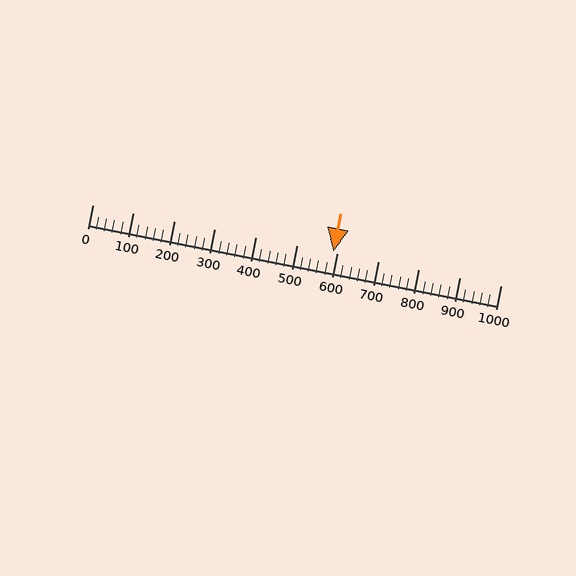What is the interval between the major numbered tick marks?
The major tick marks are spaced 100 units apart.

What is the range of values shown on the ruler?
The ruler shows values from 0 to 1000.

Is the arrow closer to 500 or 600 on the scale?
The arrow is closer to 600.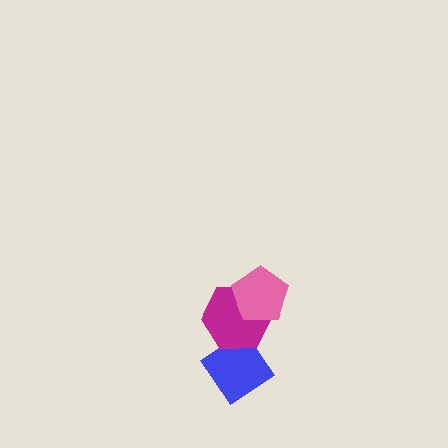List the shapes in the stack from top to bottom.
From top to bottom: the pink pentagon, the magenta hexagon, the blue diamond.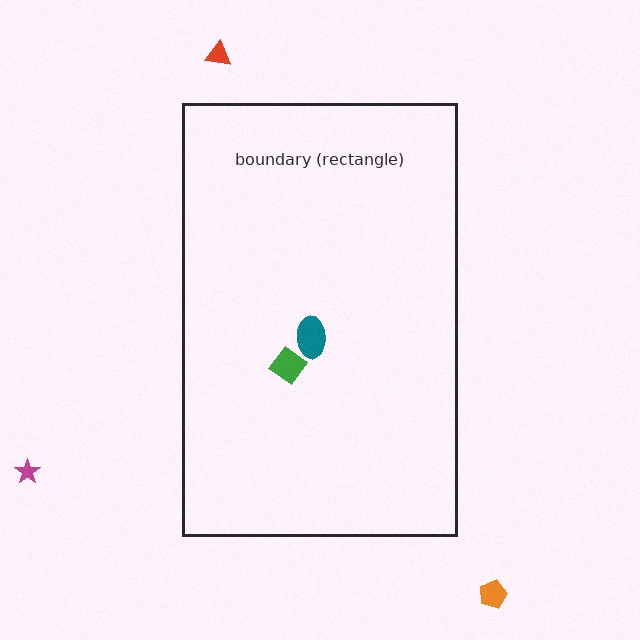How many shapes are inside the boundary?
2 inside, 3 outside.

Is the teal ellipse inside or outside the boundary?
Inside.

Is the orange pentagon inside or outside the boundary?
Outside.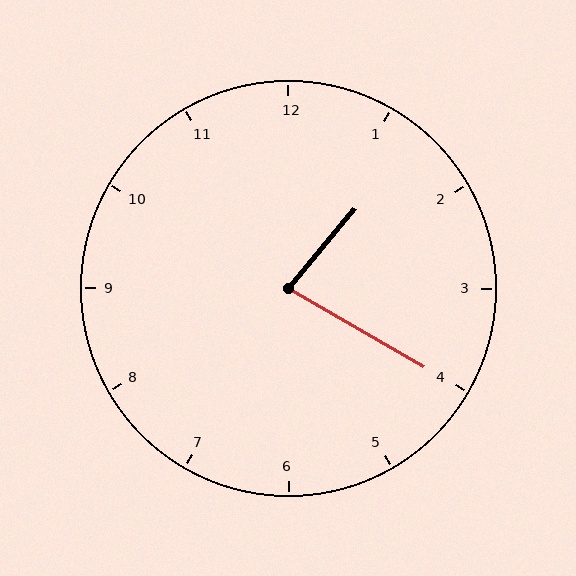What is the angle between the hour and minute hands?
Approximately 80 degrees.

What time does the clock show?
1:20.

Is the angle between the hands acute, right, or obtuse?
It is acute.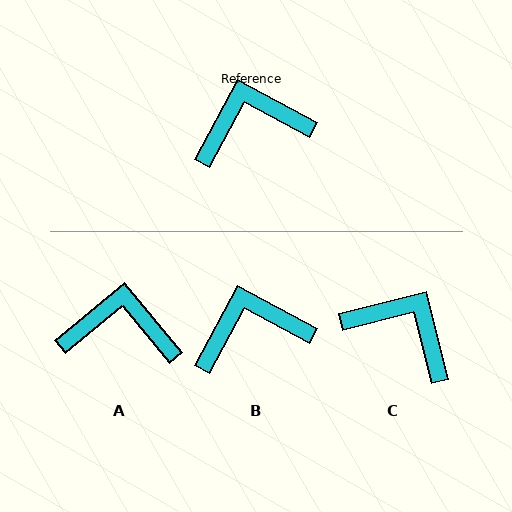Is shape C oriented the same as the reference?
No, it is off by about 48 degrees.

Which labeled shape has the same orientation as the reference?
B.